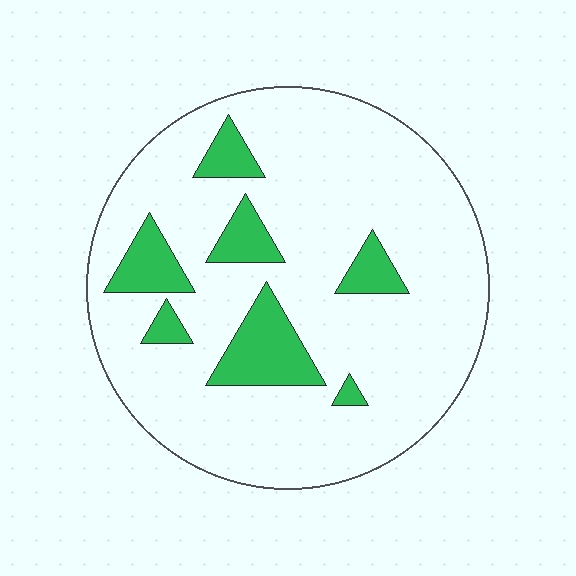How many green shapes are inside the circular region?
7.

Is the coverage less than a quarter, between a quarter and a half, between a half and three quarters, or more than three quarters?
Less than a quarter.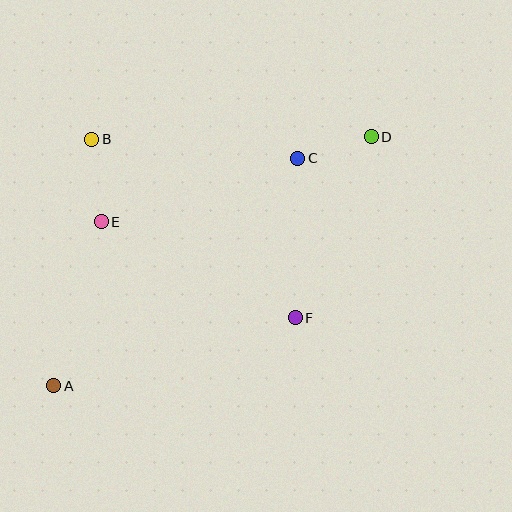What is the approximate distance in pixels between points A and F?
The distance between A and F is approximately 251 pixels.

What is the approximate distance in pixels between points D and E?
The distance between D and E is approximately 283 pixels.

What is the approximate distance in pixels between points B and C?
The distance between B and C is approximately 207 pixels.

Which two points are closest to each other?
Points C and D are closest to each other.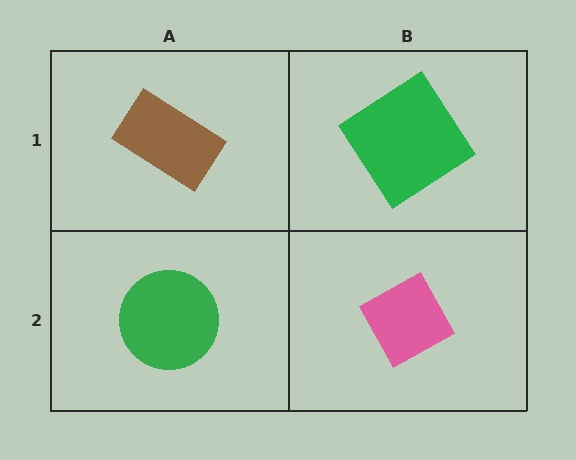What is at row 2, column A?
A green circle.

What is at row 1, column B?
A green diamond.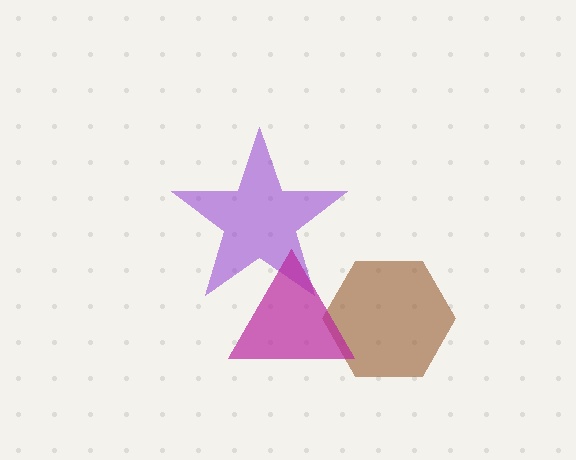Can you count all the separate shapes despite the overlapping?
Yes, there are 3 separate shapes.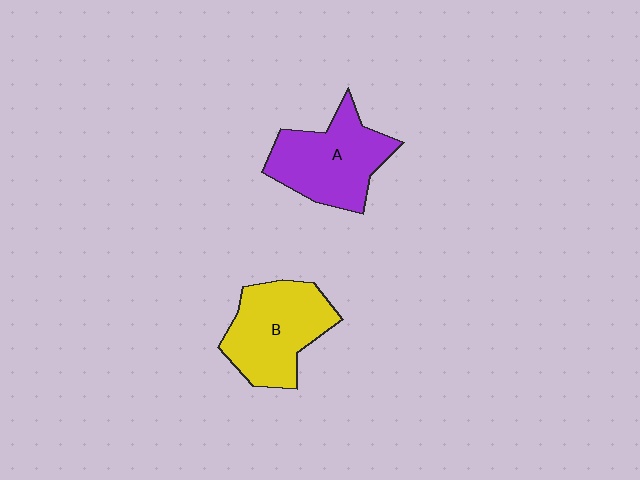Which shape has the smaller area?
Shape A (purple).